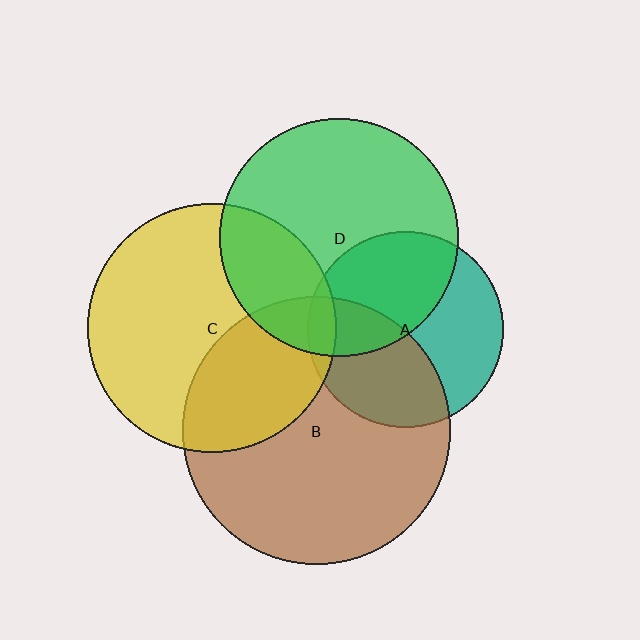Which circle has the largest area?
Circle B (brown).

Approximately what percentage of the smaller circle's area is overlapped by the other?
Approximately 35%.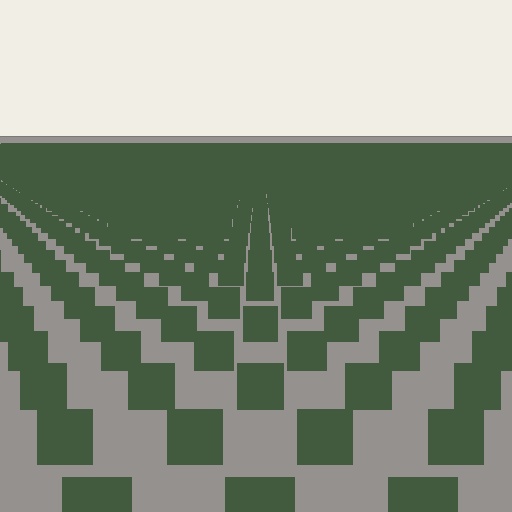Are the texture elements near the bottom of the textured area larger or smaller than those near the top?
Larger. Near the bottom, elements are closer to the viewer and appear at a bigger on-screen size.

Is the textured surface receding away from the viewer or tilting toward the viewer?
The surface is receding away from the viewer. Texture elements get smaller and denser toward the top.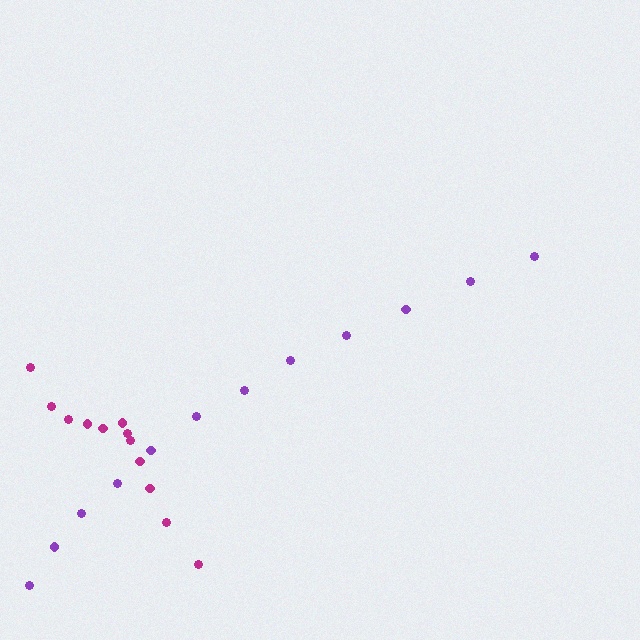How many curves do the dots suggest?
There are 2 distinct paths.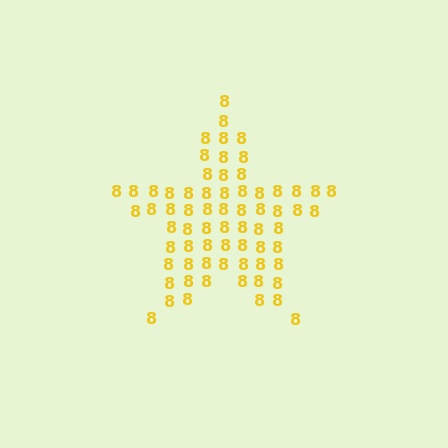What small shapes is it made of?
It is made of small digit 8's.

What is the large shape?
The large shape is a star.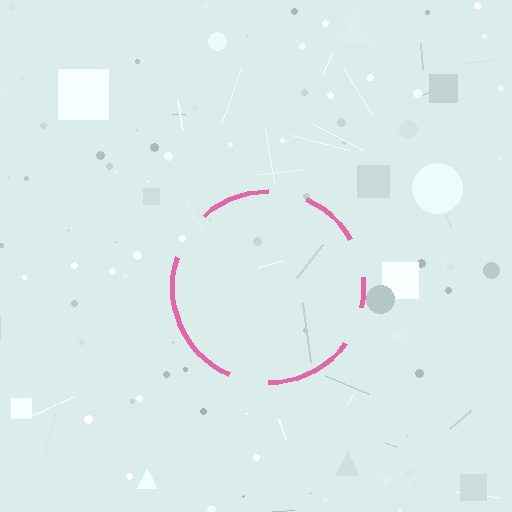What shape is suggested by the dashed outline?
The dashed outline suggests a circle.